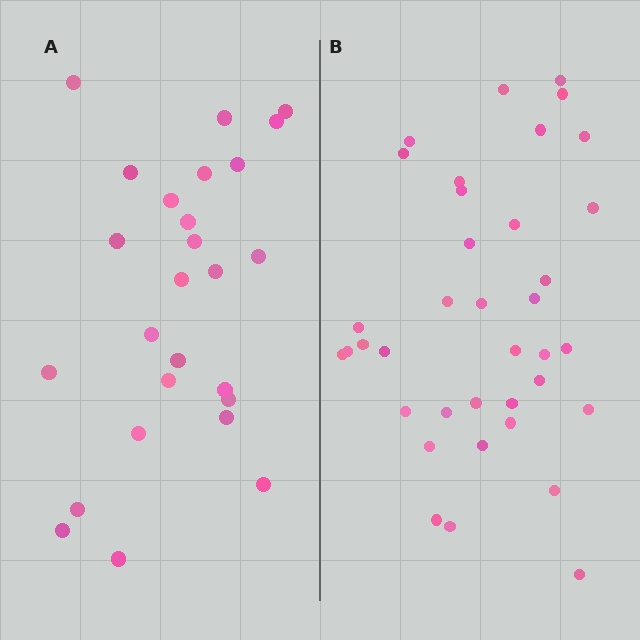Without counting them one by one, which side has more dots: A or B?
Region B (the right region) has more dots.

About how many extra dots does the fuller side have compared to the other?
Region B has roughly 12 or so more dots than region A.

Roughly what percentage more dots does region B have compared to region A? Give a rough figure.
About 40% more.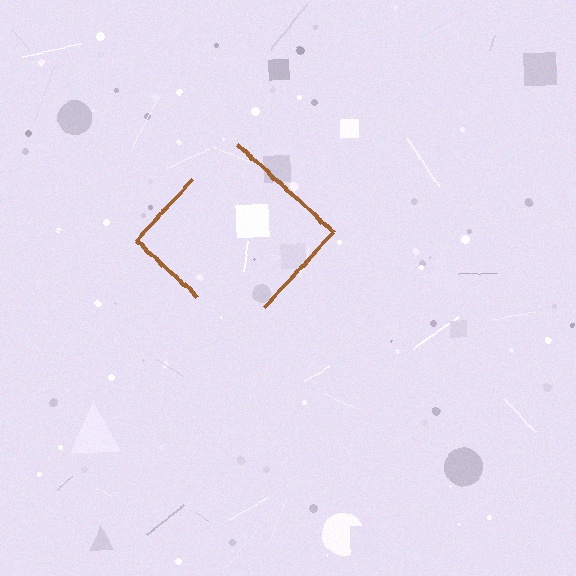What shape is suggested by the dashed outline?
The dashed outline suggests a diamond.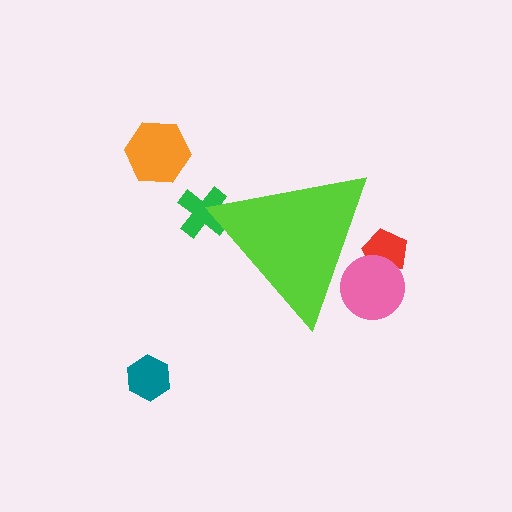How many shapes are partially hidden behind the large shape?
3 shapes are partially hidden.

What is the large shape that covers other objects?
A lime triangle.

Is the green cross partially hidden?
Yes, the green cross is partially hidden behind the lime triangle.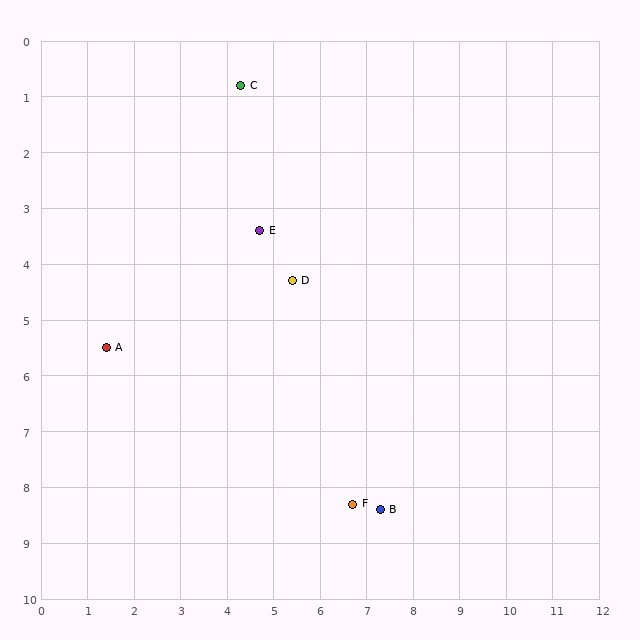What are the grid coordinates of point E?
Point E is at approximately (4.7, 3.4).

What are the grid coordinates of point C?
Point C is at approximately (4.3, 0.8).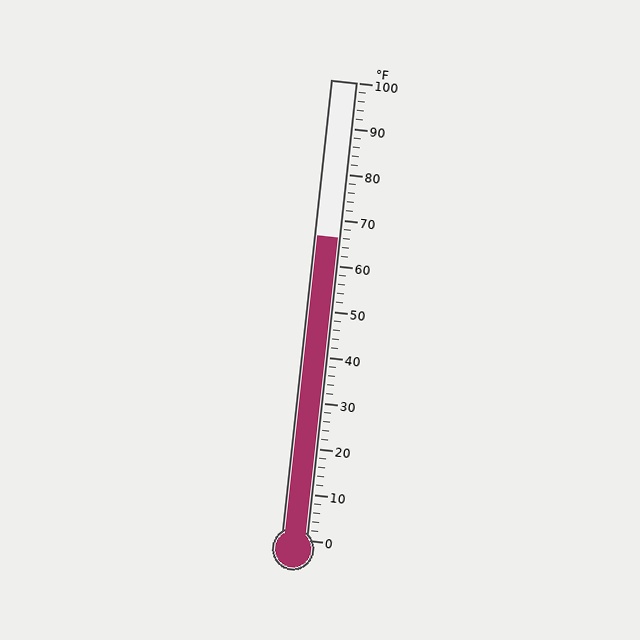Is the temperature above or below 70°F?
The temperature is below 70°F.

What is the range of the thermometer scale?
The thermometer scale ranges from 0°F to 100°F.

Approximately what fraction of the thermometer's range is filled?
The thermometer is filled to approximately 65% of its range.